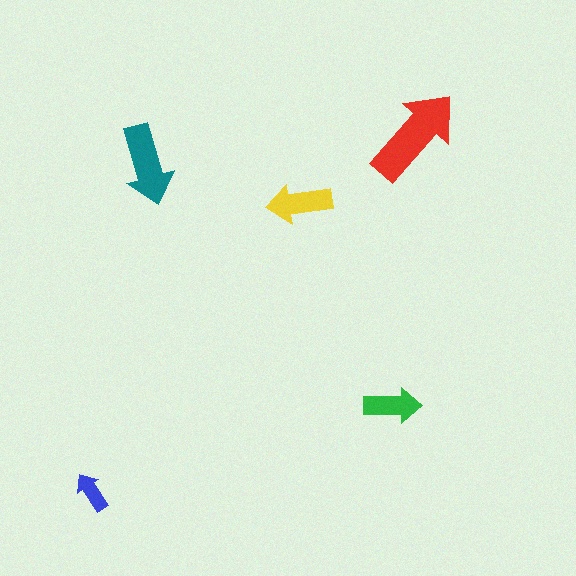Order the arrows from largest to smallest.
the red one, the teal one, the yellow one, the green one, the blue one.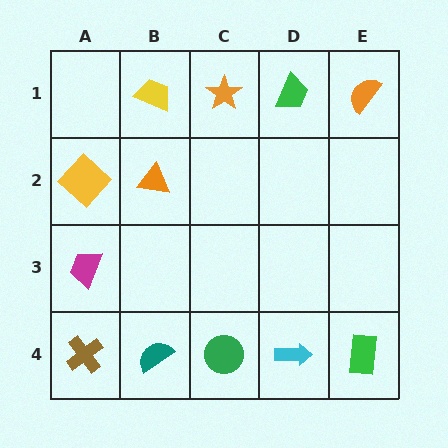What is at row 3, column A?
A magenta trapezoid.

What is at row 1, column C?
An orange star.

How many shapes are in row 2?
2 shapes.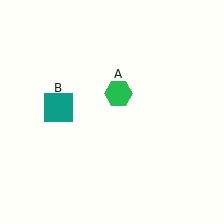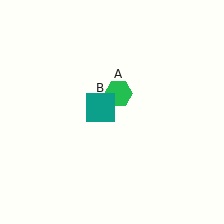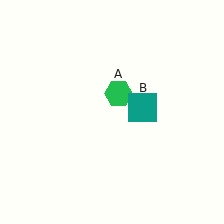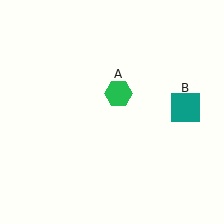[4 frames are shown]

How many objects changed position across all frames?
1 object changed position: teal square (object B).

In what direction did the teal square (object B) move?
The teal square (object B) moved right.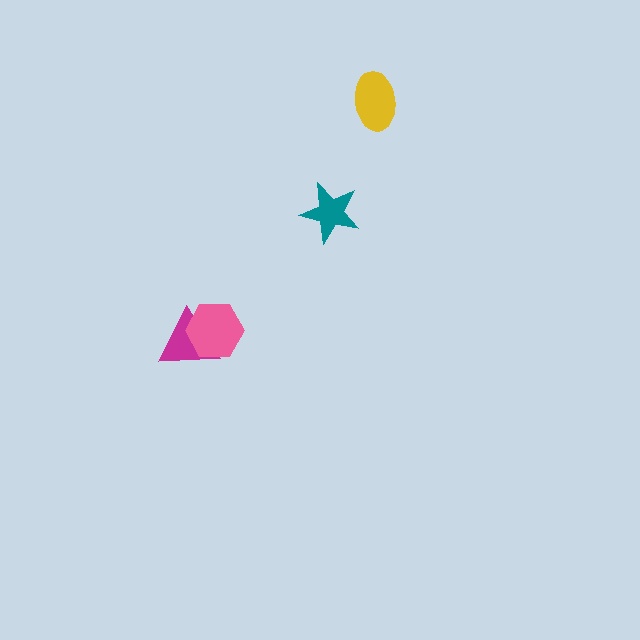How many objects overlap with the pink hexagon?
1 object overlaps with the pink hexagon.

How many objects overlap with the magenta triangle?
1 object overlaps with the magenta triangle.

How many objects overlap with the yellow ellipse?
0 objects overlap with the yellow ellipse.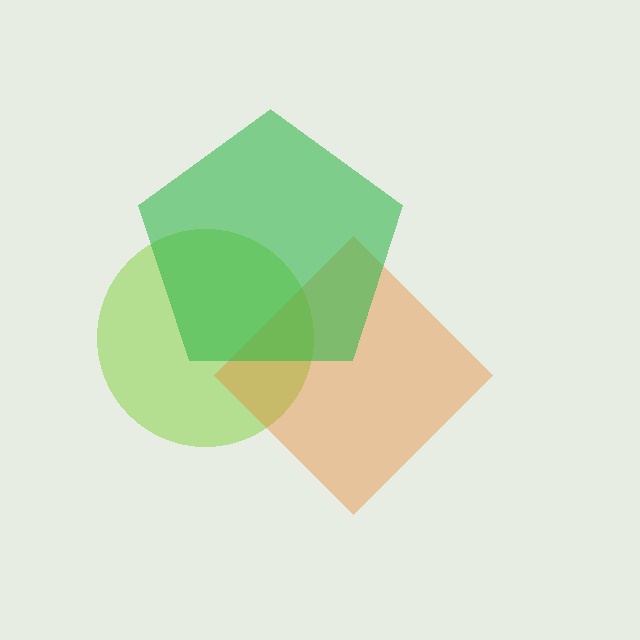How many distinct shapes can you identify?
There are 3 distinct shapes: a lime circle, an orange diamond, a green pentagon.